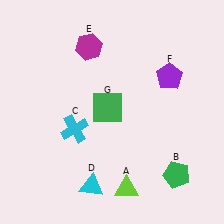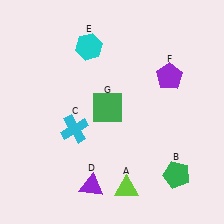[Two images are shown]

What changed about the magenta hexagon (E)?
In Image 1, E is magenta. In Image 2, it changed to cyan.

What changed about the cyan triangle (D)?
In Image 1, D is cyan. In Image 2, it changed to purple.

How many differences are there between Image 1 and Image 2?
There are 2 differences between the two images.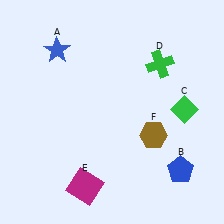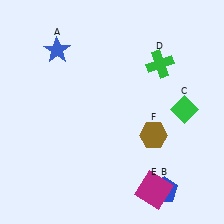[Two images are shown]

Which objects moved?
The objects that moved are: the blue pentagon (B), the magenta square (E).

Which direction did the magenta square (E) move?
The magenta square (E) moved right.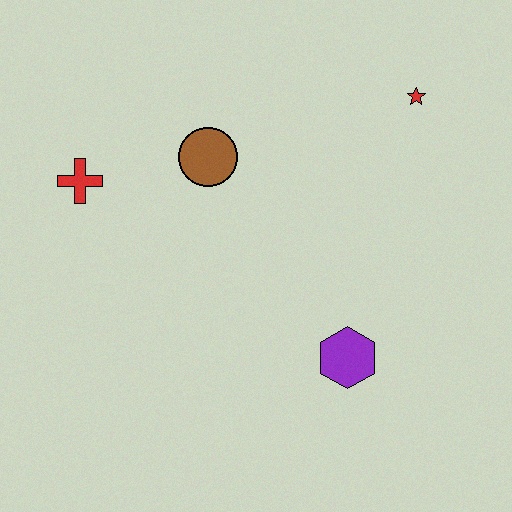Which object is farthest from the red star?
The red cross is farthest from the red star.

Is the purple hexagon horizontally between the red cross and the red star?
Yes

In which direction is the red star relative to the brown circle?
The red star is to the right of the brown circle.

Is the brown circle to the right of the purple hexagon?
No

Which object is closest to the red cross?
The brown circle is closest to the red cross.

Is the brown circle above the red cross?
Yes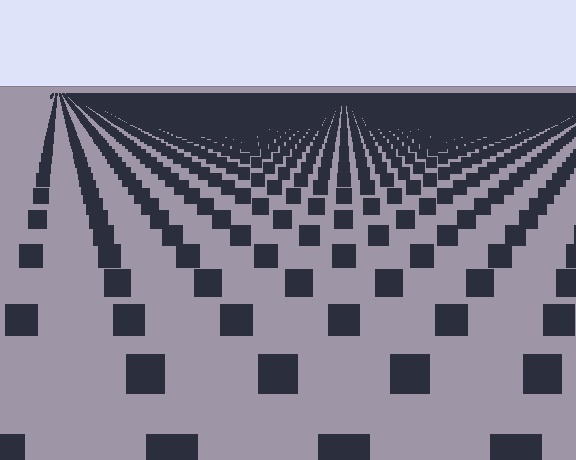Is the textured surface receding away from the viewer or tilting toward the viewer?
The surface is receding away from the viewer. Texture elements get smaller and denser toward the top.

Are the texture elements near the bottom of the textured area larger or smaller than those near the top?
Larger. Near the bottom, elements are closer to the viewer and appear at a bigger on-screen size.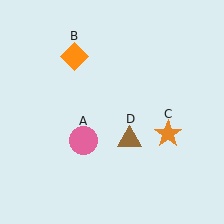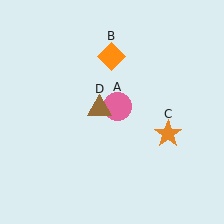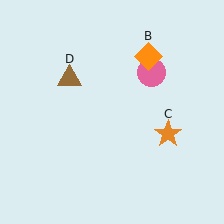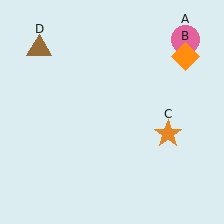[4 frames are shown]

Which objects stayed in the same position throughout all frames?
Orange star (object C) remained stationary.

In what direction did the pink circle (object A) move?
The pink circle (object A) moved up and to the right.